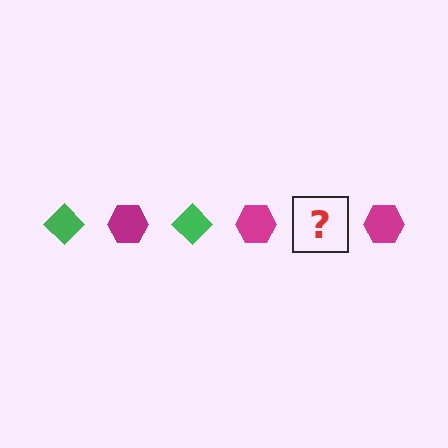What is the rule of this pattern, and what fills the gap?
The rule is that the pattern alternates between green diamond and magenta hexagon. The gap should be filled with a green diamond.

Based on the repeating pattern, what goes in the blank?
The blank should be a green diamond.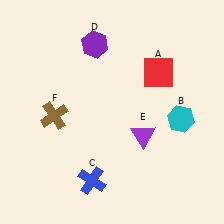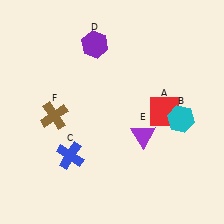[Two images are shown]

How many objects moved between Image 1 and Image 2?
2 objects moved between the two images.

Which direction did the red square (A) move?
The red square (A) moved down.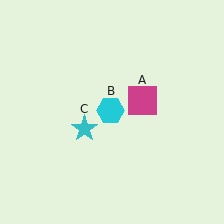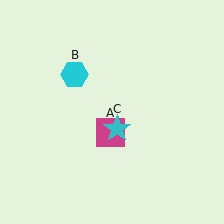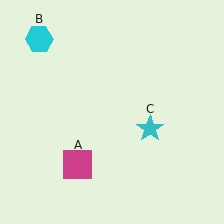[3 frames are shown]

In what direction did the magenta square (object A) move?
The magenta square (object A) moved down and to the left.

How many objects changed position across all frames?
3 objects changed position: magenta square (object A), cyan hexagon (object B), cyan star (object C).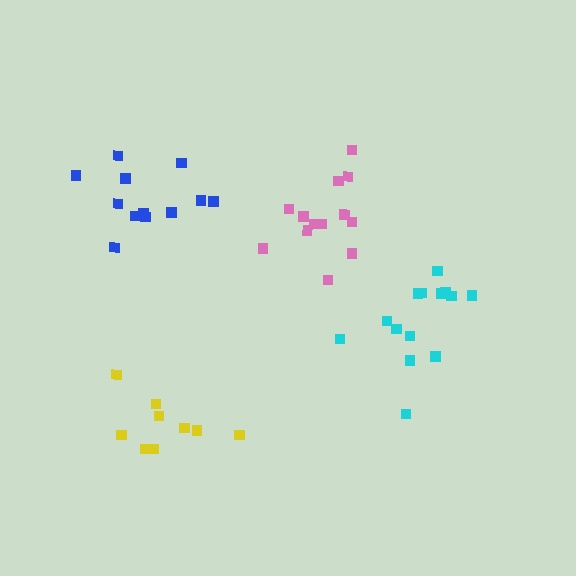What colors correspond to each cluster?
The clusters are colored: blue, cyan, yellow, pink.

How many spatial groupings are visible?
There are 4 spatial groupings.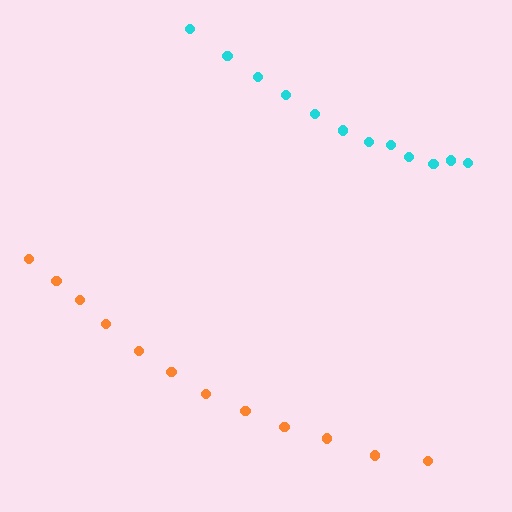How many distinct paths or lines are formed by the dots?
There are 2 distinct paths.